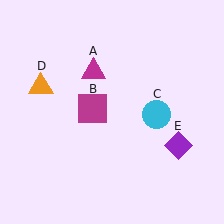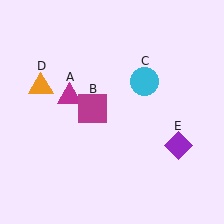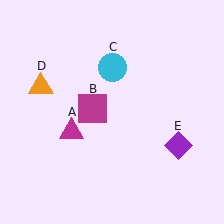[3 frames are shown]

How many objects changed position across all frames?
2 objects changed position: magenta triangle (object A), cyan circle (object C).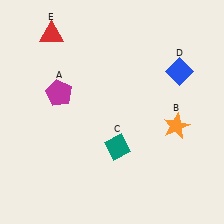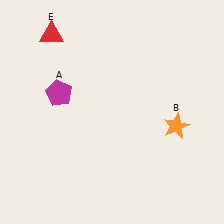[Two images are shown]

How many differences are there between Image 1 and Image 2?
There are 2 differences between the two images.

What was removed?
The teal diamond (C), the blue diamond (D) were removed in Image 2.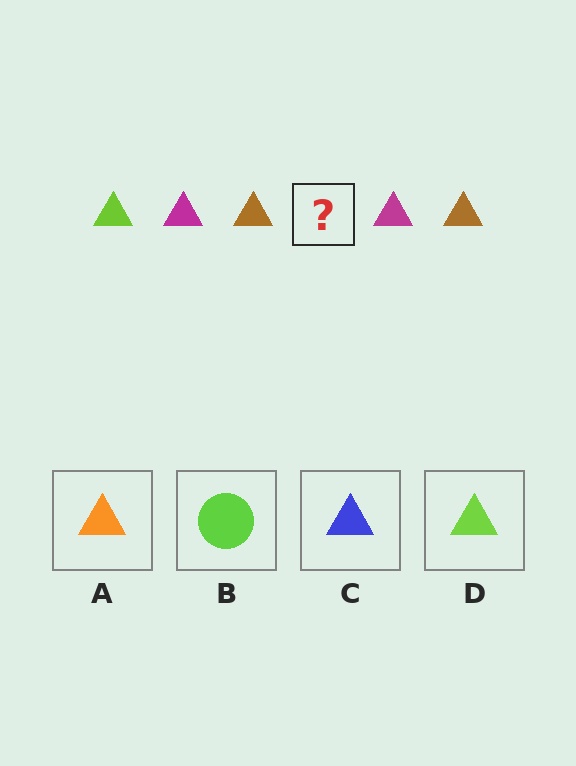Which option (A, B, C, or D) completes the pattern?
D.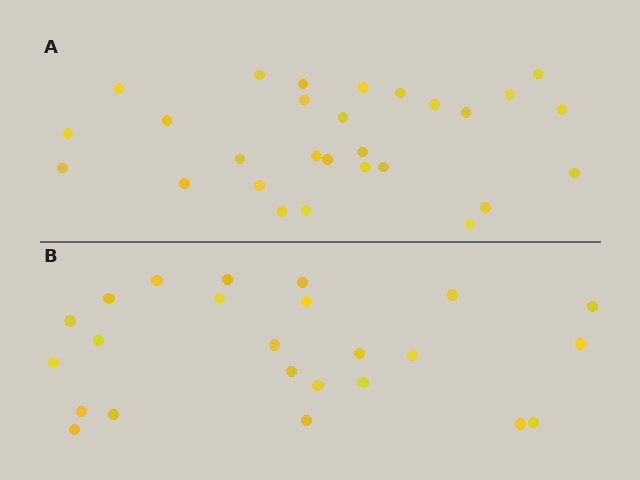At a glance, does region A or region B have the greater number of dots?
Region A (the top region) has more dots.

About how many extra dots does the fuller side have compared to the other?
Region A has about 4 more dots than region B.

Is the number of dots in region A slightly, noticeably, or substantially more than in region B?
Region A has only slightly more — the two regions are fairly close. The ratio is roughly 1.2 to 1.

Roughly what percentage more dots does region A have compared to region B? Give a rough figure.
About 15% more.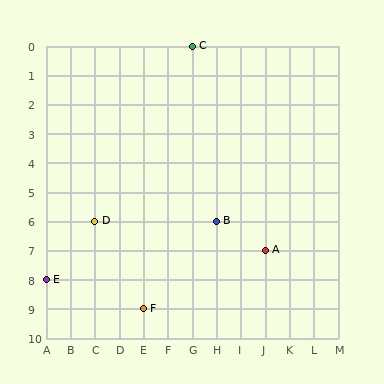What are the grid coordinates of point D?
Point D is at grid coordinates (C, 6).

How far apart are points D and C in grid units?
Points D and C are 4 columns and 6 rows apart (about 7.2 grid units diagonally).